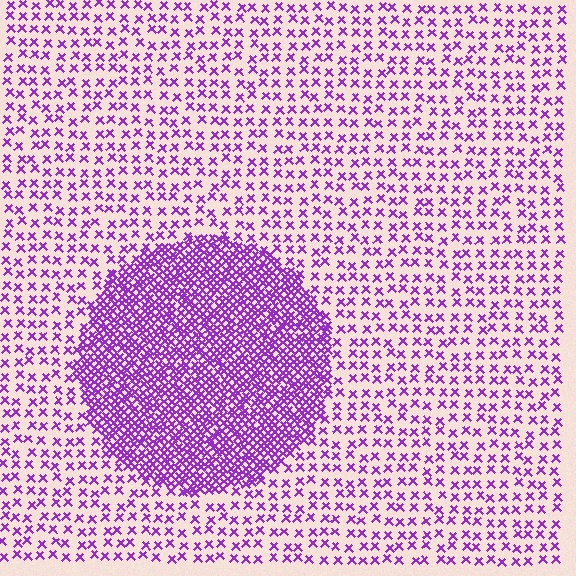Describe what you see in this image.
The image contains small purple elements arranged at two different densities. A circle-shaped region is visible where the elements are more densely packed than the surrounding area.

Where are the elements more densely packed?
The elements are more densely packed inside the circle boundary.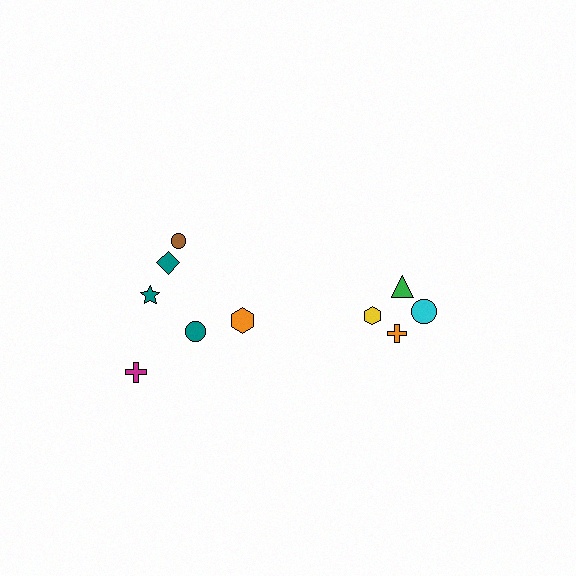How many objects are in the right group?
There are 4 objects.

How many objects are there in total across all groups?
There are 10 objects.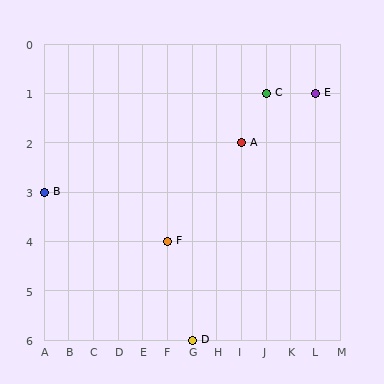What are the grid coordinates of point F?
Point F is at grid coordinates (F, 4).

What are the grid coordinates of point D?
Point D is at grid coordinates (G, 6).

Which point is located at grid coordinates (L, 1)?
Point E is at (L, 1).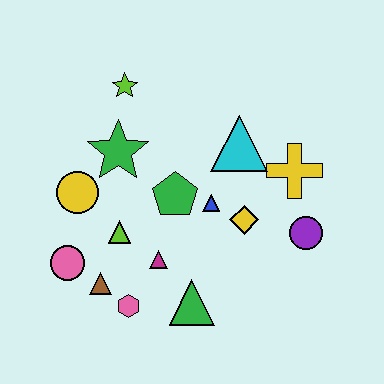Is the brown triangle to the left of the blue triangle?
Yes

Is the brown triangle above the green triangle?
Yes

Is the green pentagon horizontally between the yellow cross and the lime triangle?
Yes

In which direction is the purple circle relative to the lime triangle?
The purple circle is to the right of the lime triangle.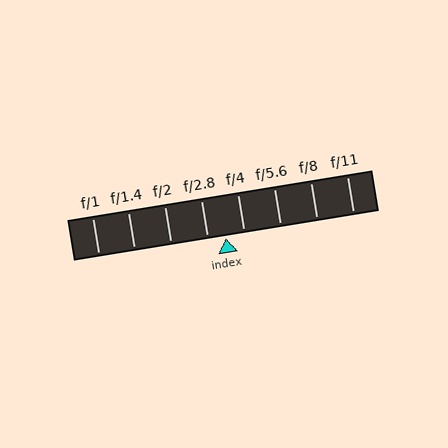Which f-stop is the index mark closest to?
The index mark is closest to f/2.8.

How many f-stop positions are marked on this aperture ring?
There are 8 f-stop positions marked.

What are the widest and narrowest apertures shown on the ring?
The widest aperture shown is f/1 and the narrowest is f/11.